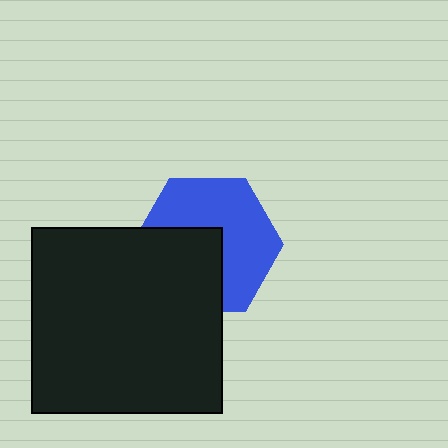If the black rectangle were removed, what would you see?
You would see the complete blue hexagon.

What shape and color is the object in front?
The object in front is a black rectangle.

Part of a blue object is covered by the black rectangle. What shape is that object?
It is a hexagon.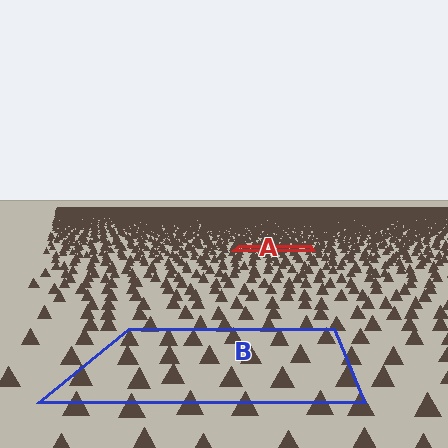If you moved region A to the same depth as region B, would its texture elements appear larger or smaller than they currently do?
They would appear larger. At a closer depth, the same texture elements are projected at a bigger on-screen size.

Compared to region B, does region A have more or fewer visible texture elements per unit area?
Region A has more texture elements per unit area — they are packed more densely because it is farther away.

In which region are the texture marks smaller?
The texture marks are smaller in region A, because it is farther away.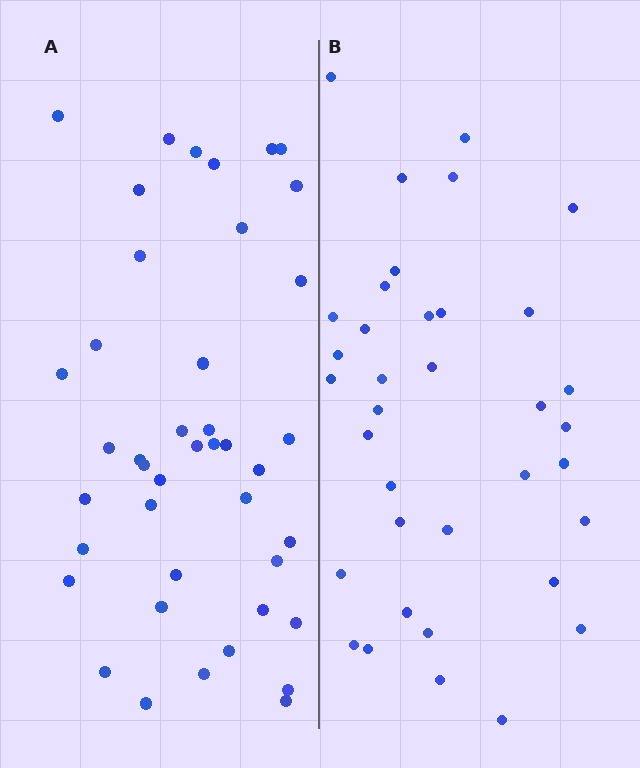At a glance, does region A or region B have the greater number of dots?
Region A (the left region) has more dots.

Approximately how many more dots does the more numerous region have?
Region A has about 6 more dots than region B.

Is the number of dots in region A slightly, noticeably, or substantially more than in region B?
Region A has only slightly more — the two regions are fairly close. The ratio is roughly 1.2 to 1.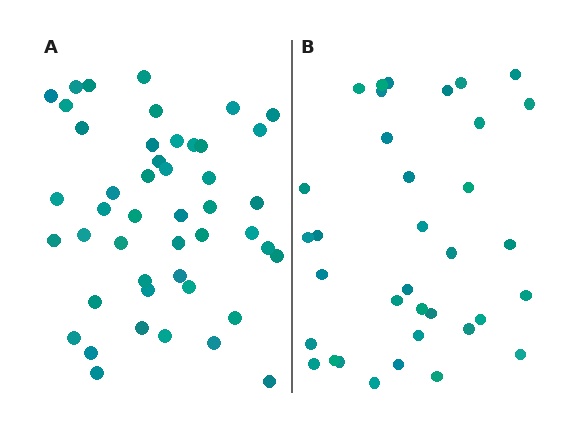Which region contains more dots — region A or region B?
Region A (the left region) has more dots.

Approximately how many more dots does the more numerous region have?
Region A has roughly 12 or so more dots than region B.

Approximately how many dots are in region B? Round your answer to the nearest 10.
About 40 dots. (The exact count is 35, which rounds to 40.)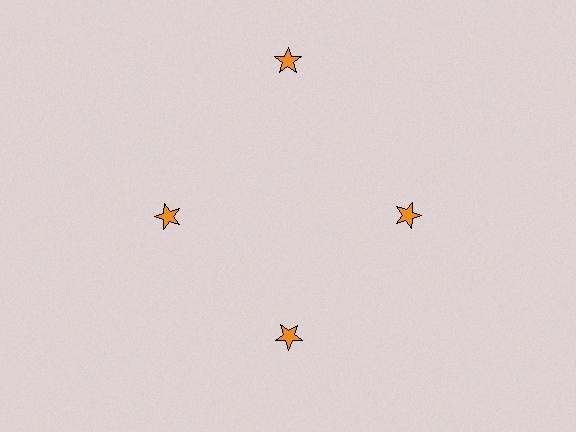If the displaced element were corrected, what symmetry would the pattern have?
It would have 4-fold rotational symmetry — the pattern would map onto itself every 90 degrees.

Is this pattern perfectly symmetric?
No. The 4 orange stars are arranged in a ring, but one element near the 12 o'clock position is pushed outward from the center, breaking the 4-fold rotational symmetry.